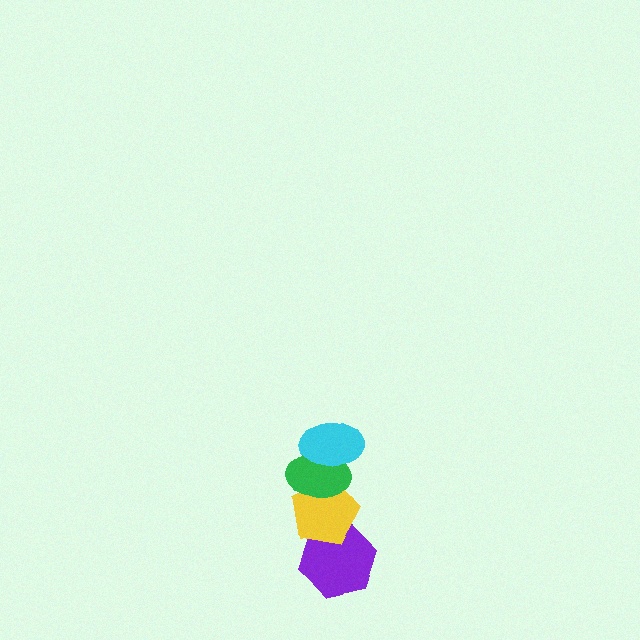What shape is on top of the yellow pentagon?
The green ellipse is on top of the yellow pentagon.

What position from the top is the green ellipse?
The green ellipse is 2nd from the top.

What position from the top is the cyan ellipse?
The cyan ellipse is 1st from the top.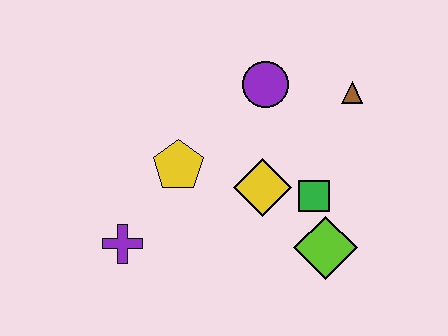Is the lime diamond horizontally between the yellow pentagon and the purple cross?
No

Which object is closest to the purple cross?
The yellow pentagon is closest to the purple cross.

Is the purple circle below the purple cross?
No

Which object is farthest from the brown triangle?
The purple cross is farthest from the brown triangle.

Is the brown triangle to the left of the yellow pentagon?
No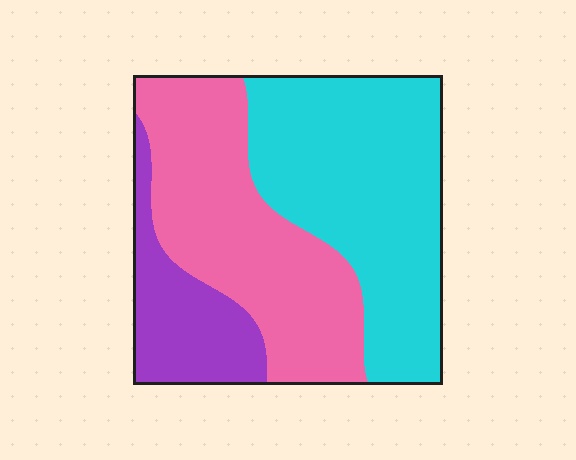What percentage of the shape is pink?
Pink takes up about three eighths (3/8) of the shape.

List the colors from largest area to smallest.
From largest to smallest: cyan, pink, purple.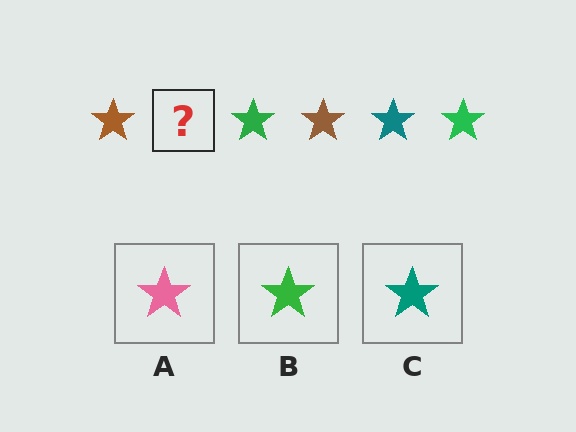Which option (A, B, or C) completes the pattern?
C.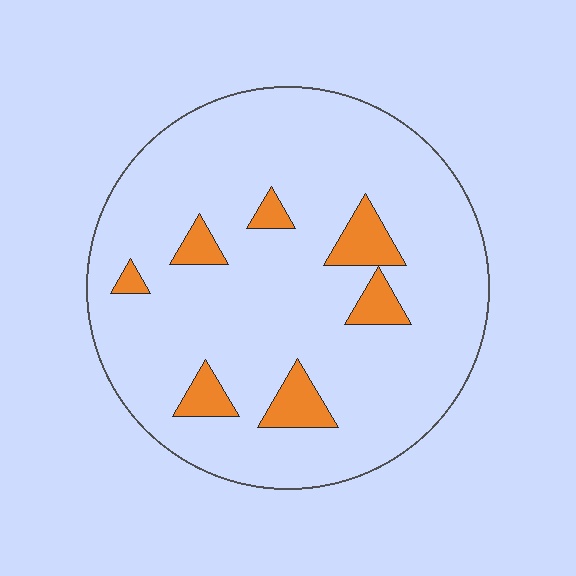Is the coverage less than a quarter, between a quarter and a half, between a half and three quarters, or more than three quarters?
Less than a quarter.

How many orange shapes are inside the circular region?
7.